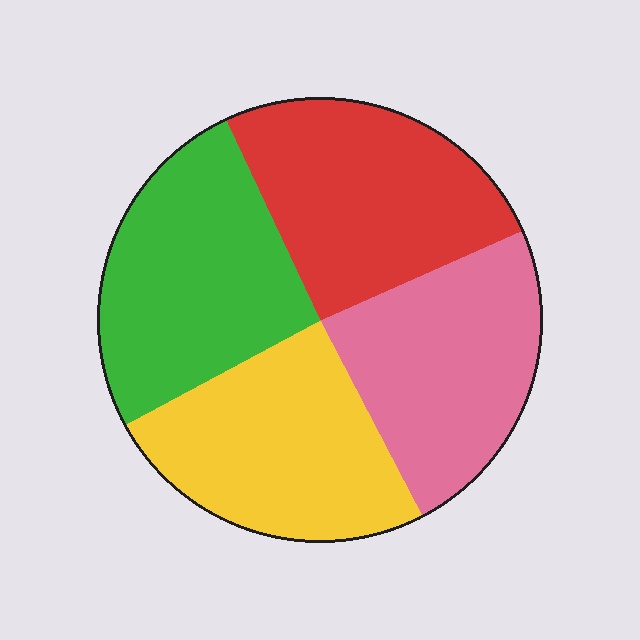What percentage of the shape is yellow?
Yellow takes up between a sixth and a third of the shape.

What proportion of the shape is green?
Green takes up between a quarter and a half of the shape.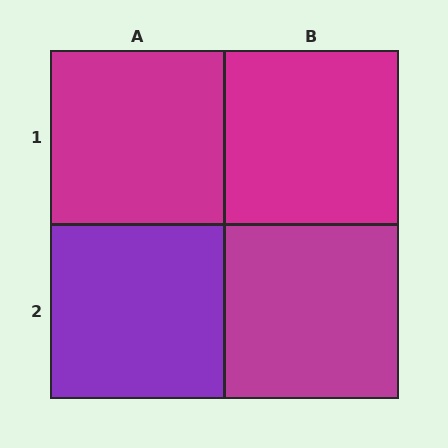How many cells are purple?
1 cell is purple.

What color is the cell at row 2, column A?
Purple.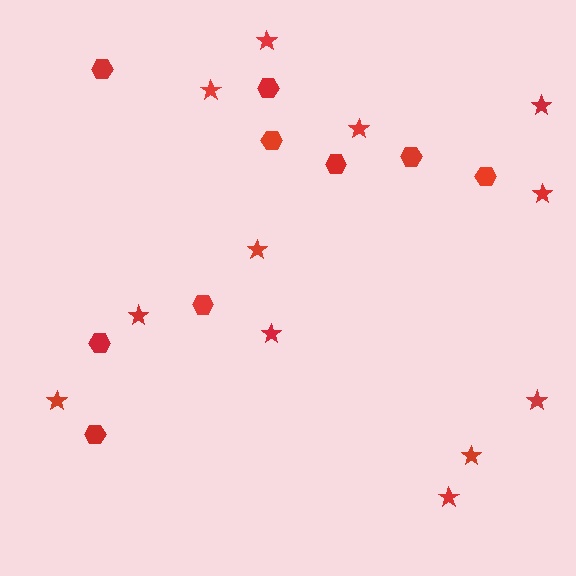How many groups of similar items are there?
There are 2 groups: one group of stars (12) and one group of hexagons (9).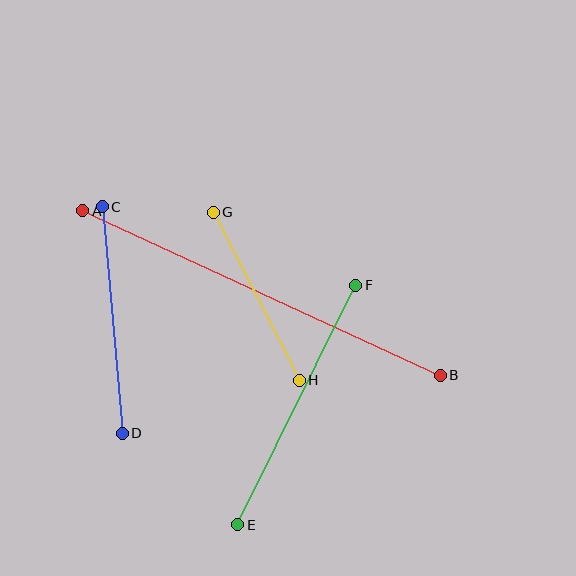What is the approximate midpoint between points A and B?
The midpoint is at approximately (261, 293) pixels.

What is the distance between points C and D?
The distance is approximately 227 pixels.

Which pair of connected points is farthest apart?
Points A and B are farthest apart.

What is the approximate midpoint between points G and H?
The midpoint is at approximately (256, 296) pixels.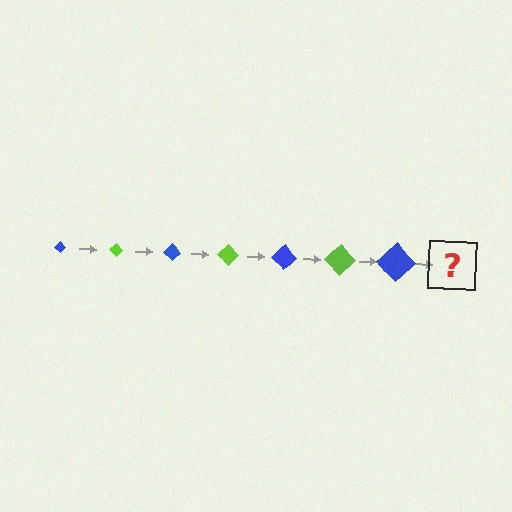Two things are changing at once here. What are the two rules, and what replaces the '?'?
The two rules are that the diamond grows larger each step and the color cycles through blue and lime. The '?' should be a lime diamond, larger than the previous one.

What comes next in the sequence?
The next element should be a lime diamond, larger than the previous one.